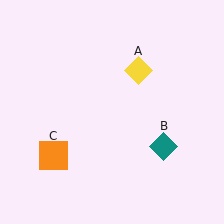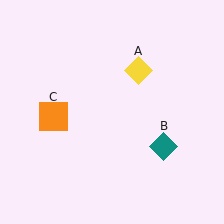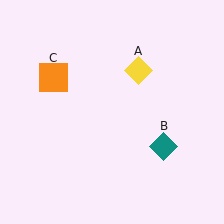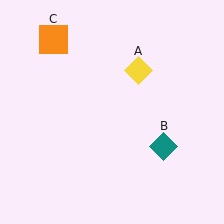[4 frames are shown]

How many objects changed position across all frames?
1 object changed position: orange square (object C).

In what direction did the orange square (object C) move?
The orange square (object C) moved up.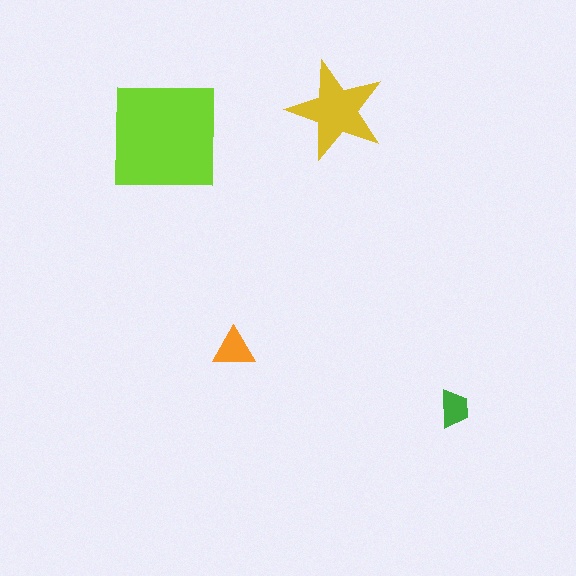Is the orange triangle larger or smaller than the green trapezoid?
Larger.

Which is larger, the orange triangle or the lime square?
The lime square.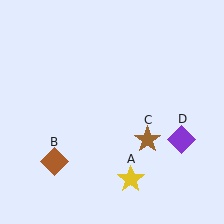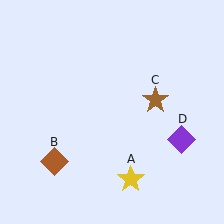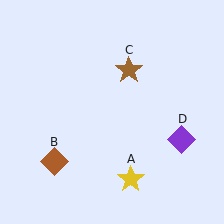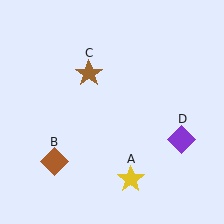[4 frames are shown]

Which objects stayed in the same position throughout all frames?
Yellow star (object A) and brown diamond (object B) and purple diamond (object D) remained stationary.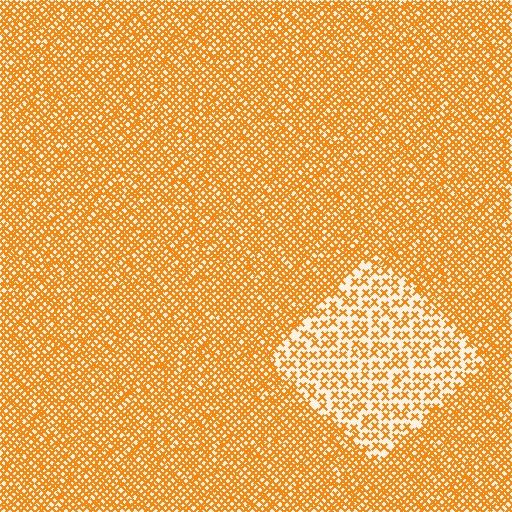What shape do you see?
I see a diamond.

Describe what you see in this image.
The image contains small orange elements arranged at two different densities. A diamond-shaped region is visible where the elements are less densely packed than the surrounding area.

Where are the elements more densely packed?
The elements are more densely packed outside the diamond boundary.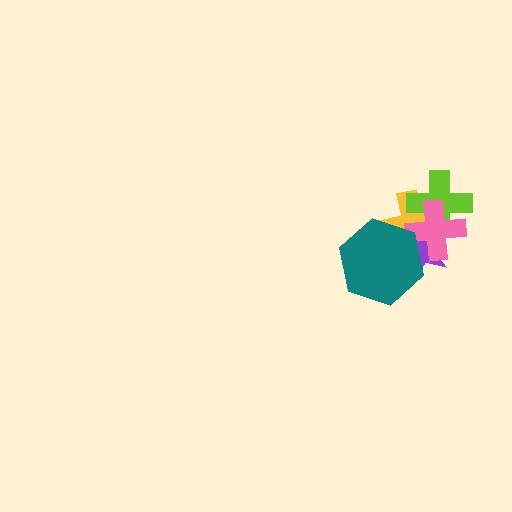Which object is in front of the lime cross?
The pink cross is in front of the lime cross.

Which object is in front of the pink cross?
The teal hexagon is in front of the pink cross.